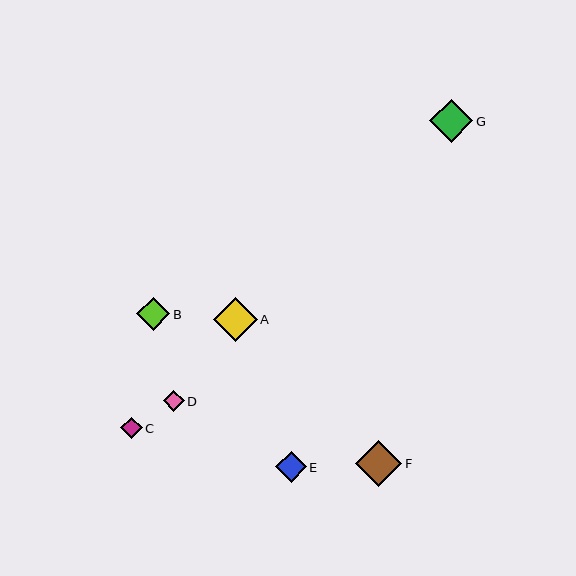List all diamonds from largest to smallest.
From largest to smallest: F, A, G, B, E, C, D.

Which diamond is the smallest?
Diamond D is the smallest with a size of approximately 21 pixels.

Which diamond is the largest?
Diamond F is the largest with a size of approximately 46 pixels.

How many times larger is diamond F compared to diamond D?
Diamond F is approximately 2.2 times the size of diamond D.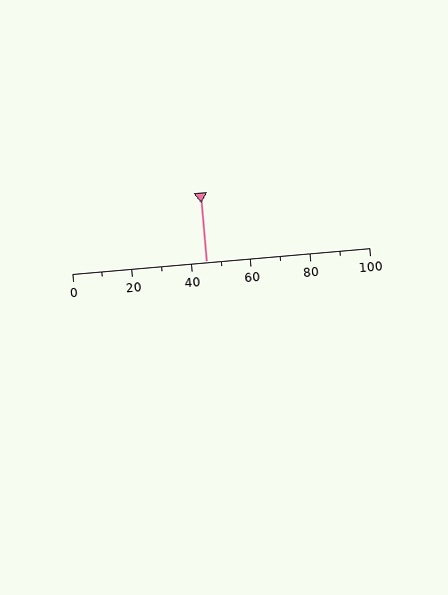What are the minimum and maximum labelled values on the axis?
The axis runs from 0 to 100.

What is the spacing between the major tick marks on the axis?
The major ticks are spaced 20 apart.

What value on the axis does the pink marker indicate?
The marker indicates approximately 45.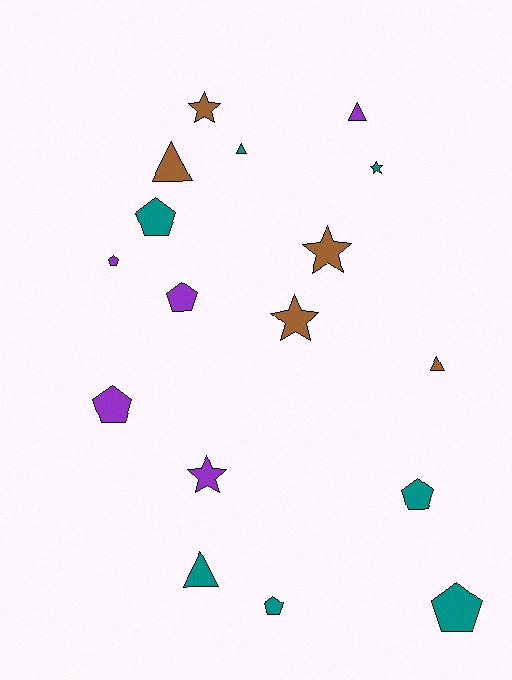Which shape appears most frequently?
Pentagon, with 7 objects.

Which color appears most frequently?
Teal, with 7 objects.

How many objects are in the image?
There are 17 objects.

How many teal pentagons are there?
There are 4 teal pentagons.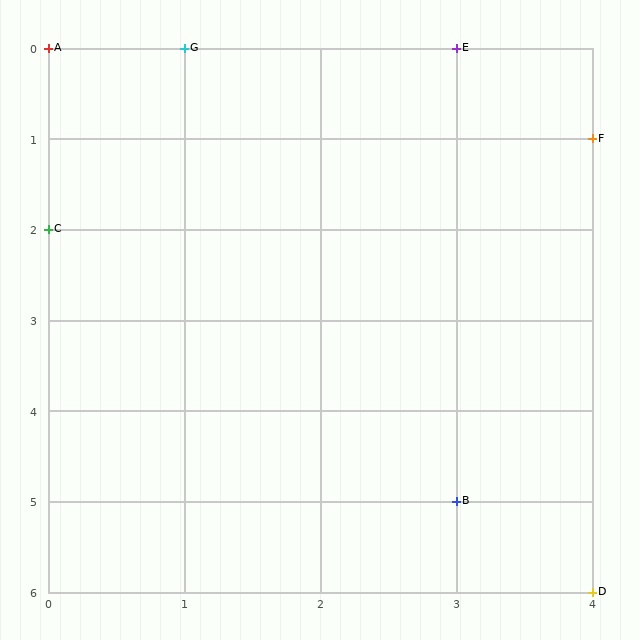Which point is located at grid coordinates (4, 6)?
Point D is at (4, 6).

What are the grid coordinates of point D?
Point D is at grid coordinates (4, 6).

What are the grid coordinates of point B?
Point B is at grid coordinates (3, 5).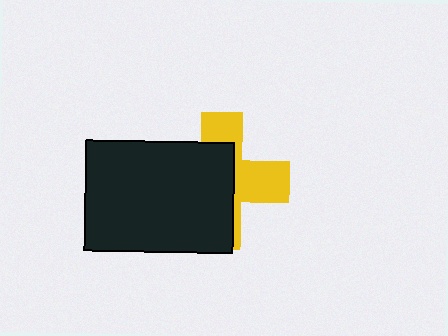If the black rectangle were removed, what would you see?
You would see the complete yellow cross.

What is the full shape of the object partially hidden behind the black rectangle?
The partially hidden object is a yellow cross.